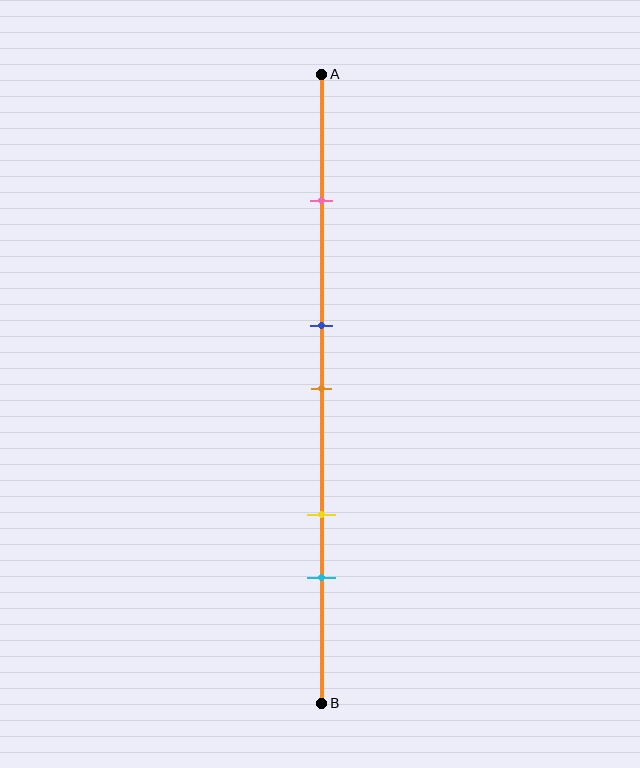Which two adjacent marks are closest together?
The blue and orange marks are the closest adjacent pair.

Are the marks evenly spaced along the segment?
No, the marks are not evenly spaced.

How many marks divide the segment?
There are 5 marks dividing the segment.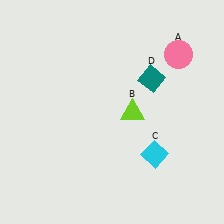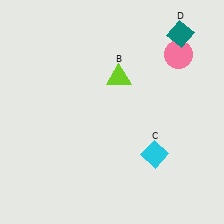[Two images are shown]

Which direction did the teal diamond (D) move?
The teal diamond (D) moved up.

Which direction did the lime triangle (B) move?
The lime triangle (B) moved up.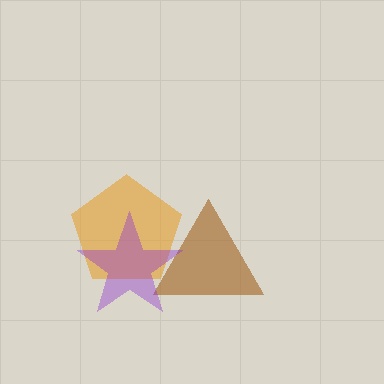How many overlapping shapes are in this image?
There are 3 overlapping shapes in the image.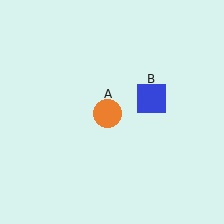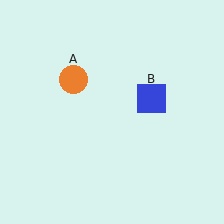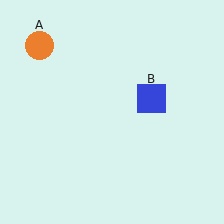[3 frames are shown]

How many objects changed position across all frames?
1 object changed position: orange circle (object A).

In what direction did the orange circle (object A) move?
The orange circle (object A) moved up and to the left.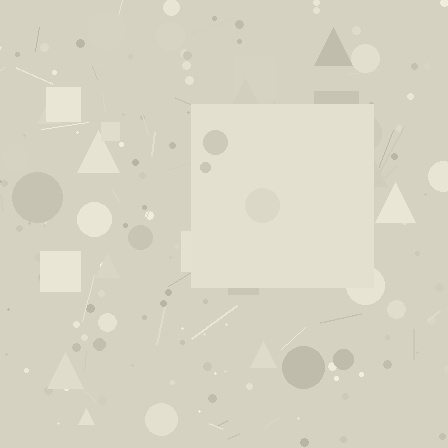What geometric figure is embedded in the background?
A square is embedded in the background.